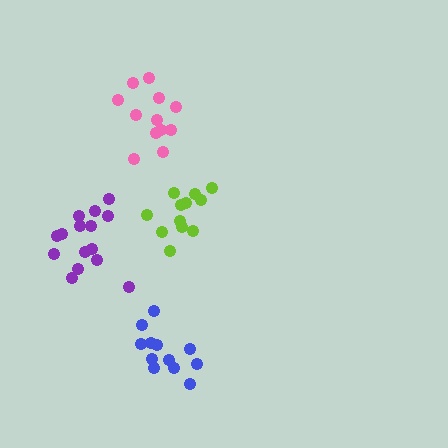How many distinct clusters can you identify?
There are 4 distinct clusters.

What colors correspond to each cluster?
The clusters are colored: purple, pink, blue, lime.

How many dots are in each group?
Group 1: 15 dots, Group 2: 12 dots, Group 3: 12 dots, Group 4: 12 dots (51 total).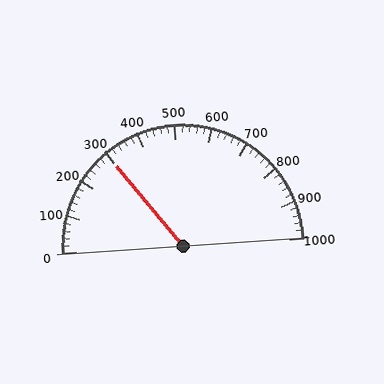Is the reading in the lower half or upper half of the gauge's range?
The reading is in the lower half of the range (0 to 1000).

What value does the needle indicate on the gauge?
The needle indicates approximately 300.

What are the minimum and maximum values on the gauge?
The gauge ranges from 0 to 1000.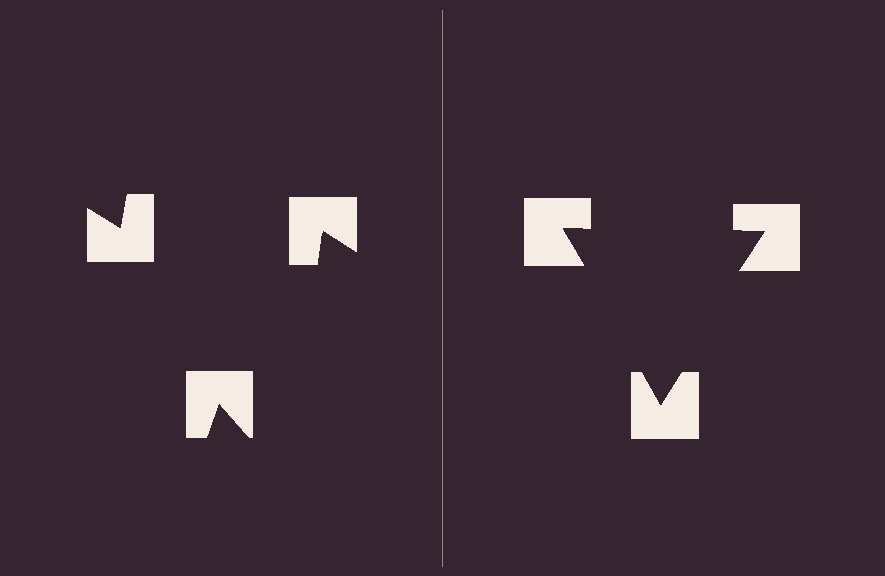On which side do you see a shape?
An illusory triangle appears on the right side. On the left side the wedge cuts are rotated, so no coherent shape forms.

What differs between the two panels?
The notched squares are positioned identically on both sides; only the wedge orientations differ. On the right they align to a triangle; on the left they are misaligned.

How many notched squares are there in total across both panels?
6 — 3 on each side.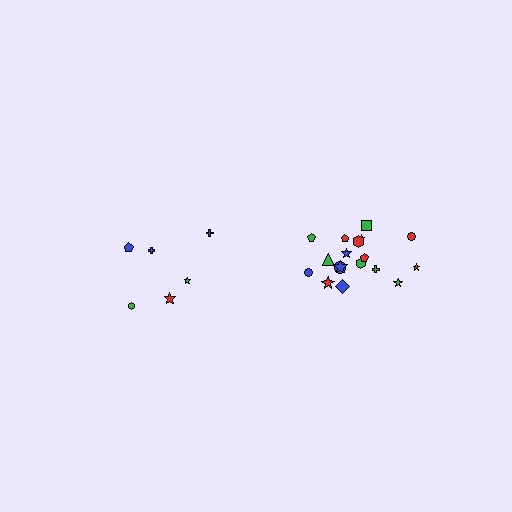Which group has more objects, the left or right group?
The right group.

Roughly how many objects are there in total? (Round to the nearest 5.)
Roughly 25 objects in total.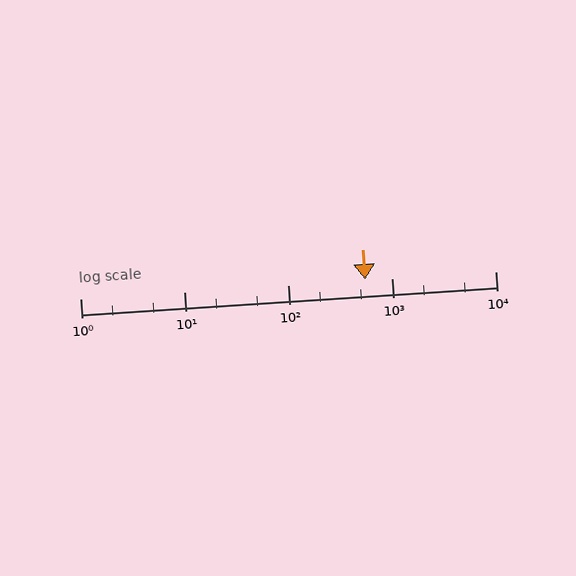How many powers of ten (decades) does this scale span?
The scale spans 4 decades, from 1 to 10000.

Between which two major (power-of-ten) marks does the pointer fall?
The pointer is between 100 and 1000.